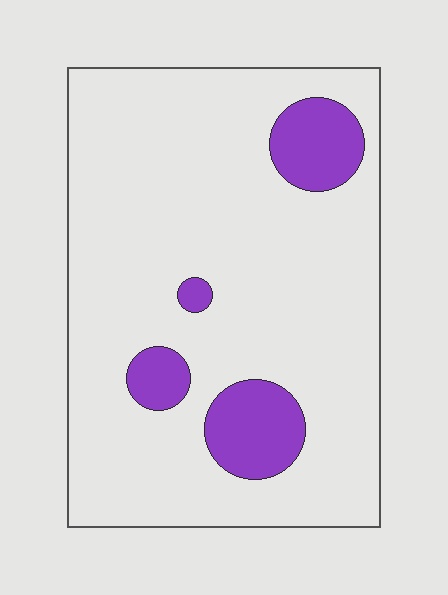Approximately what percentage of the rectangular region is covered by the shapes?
Approximately 15%.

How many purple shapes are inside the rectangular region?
4.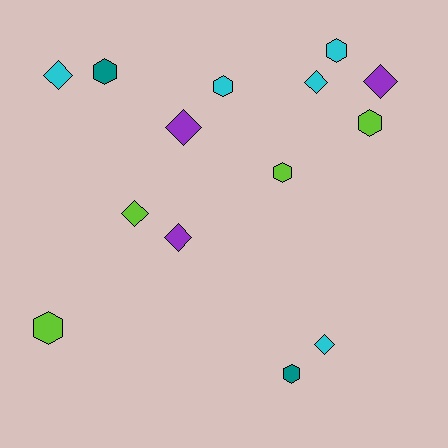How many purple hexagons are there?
There are no purple hexagons.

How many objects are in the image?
There are 14 objects.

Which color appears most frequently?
Cyan, with 5 objects.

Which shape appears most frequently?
Hexagon, with 7 objects.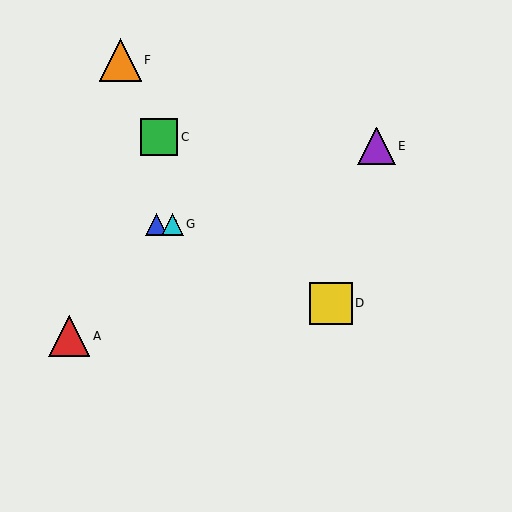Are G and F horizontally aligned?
No, G is at y≈224 and F is at y≈60.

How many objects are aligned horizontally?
2 objects (B, G) are aligned horizontally.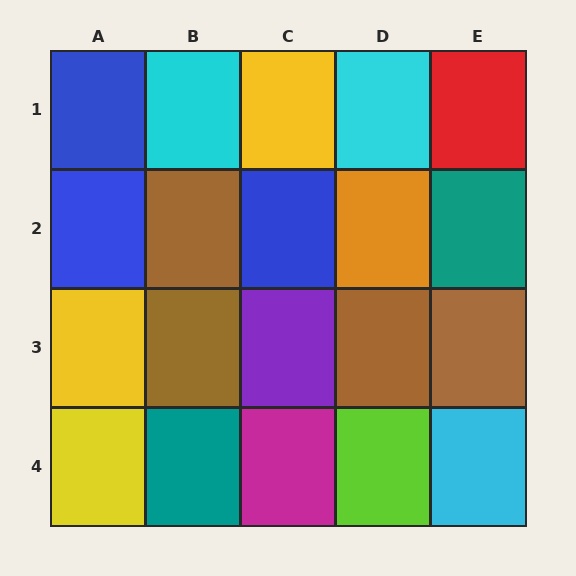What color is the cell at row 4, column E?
Cyan.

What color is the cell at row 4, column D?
Lime.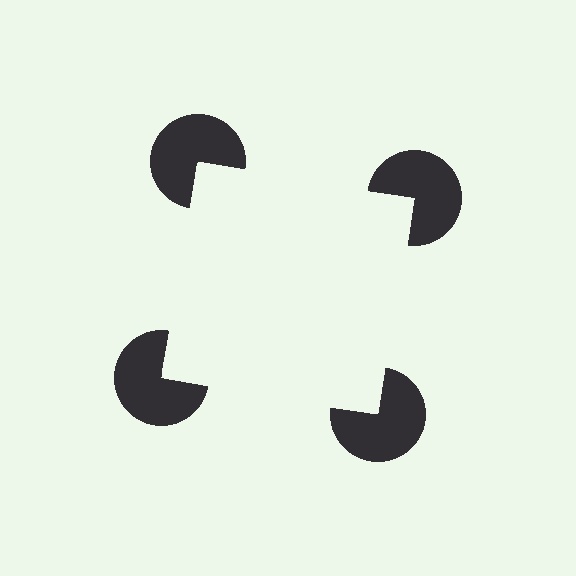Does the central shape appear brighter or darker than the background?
It typically appears slightly brighter than the background, even though no actual brightness change is drawn.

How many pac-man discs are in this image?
There are 4 — one at each vertex of the illusory square.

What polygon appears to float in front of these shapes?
An illusory square — its edges are inferred from the aligned wedge cuts in the pac-man discs, not physically drawn.